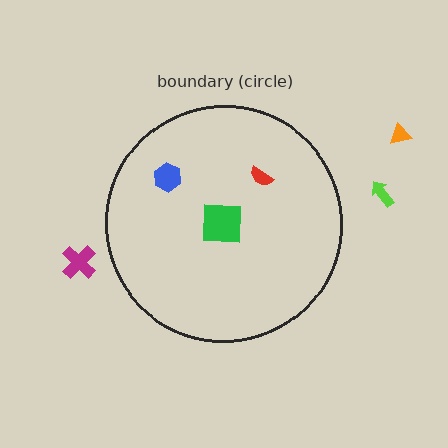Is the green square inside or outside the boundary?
Inside.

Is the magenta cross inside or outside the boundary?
Outside.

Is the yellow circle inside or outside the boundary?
Inside.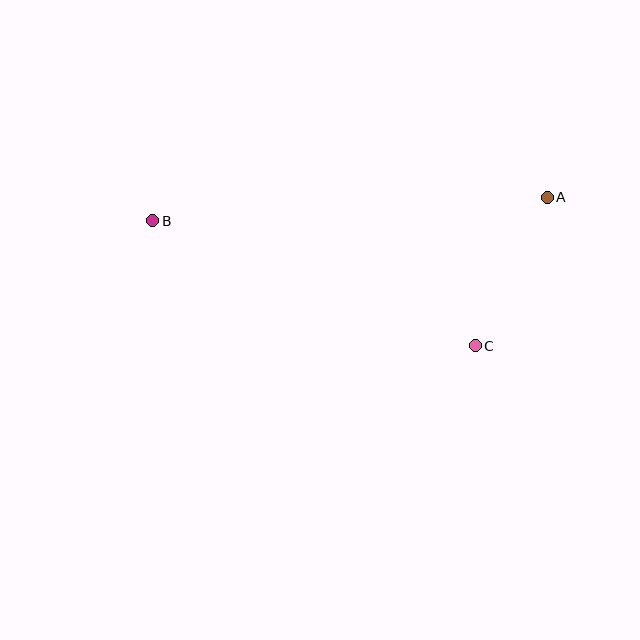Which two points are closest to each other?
Points A and C are closest to each other.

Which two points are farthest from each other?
Points A and B are farthest from each other.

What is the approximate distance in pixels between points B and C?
The distance between B and C is approximately 346 pixels.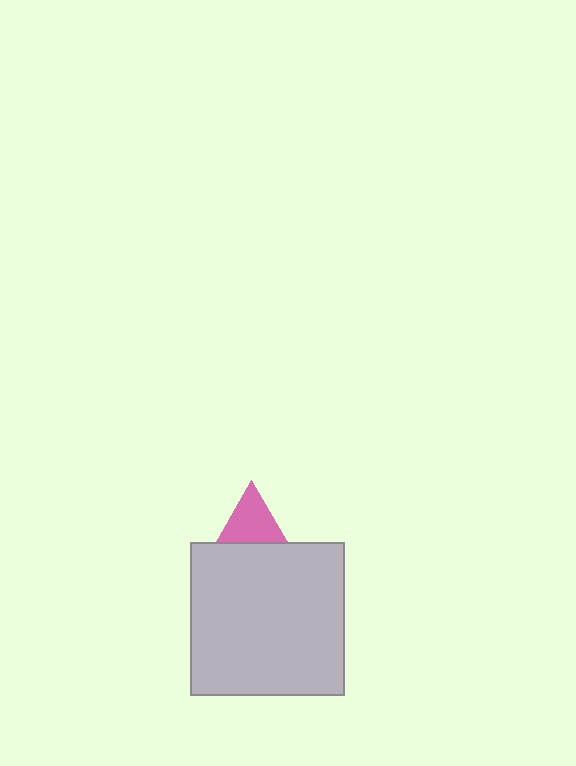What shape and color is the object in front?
The object in front is a light gray square.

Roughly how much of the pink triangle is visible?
About half of it is visible (roughly 60%).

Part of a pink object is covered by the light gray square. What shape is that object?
It is a triangle.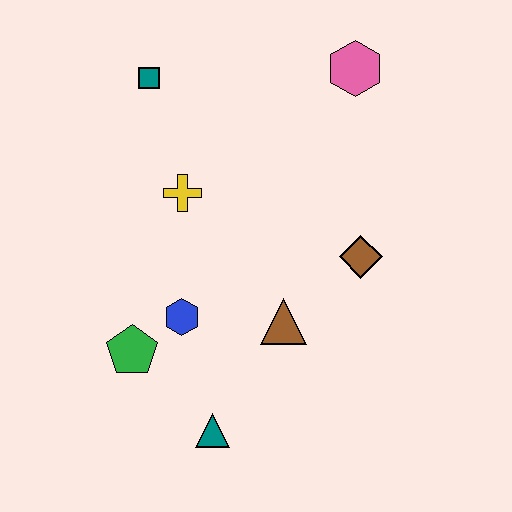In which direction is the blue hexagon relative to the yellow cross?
The blue hexagon is below the yellow cross.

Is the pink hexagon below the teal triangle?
No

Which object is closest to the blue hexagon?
The green pentagon is closest to the blue hexagon.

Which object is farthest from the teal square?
The teal triangle is farthest from the teal square.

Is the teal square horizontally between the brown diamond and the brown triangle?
No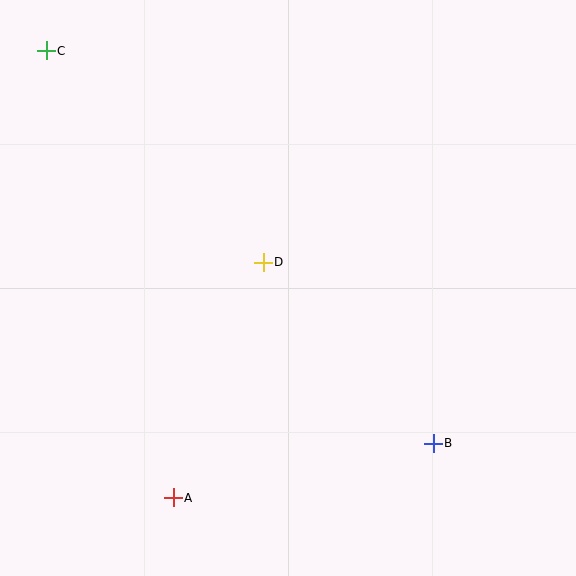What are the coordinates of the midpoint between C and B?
The midpoint between C and B is at (240, 247).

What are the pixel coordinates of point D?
Point D is at (263, 262).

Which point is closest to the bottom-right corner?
Point B is closest to the bottom-right corner.